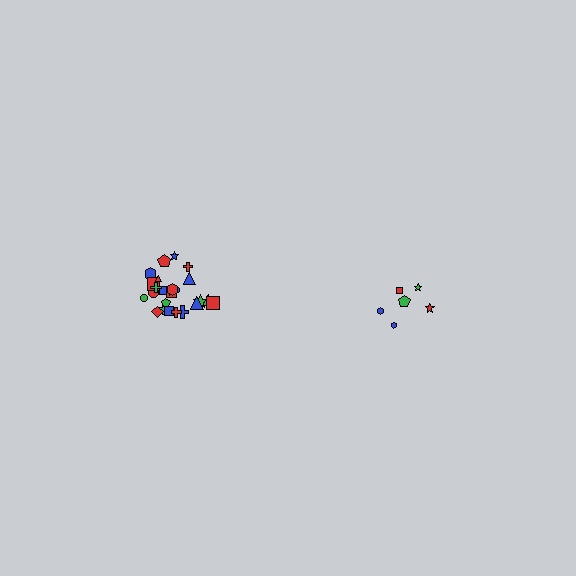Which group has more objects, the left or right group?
The left group.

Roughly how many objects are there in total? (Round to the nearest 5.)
Roughly 30 objects in total.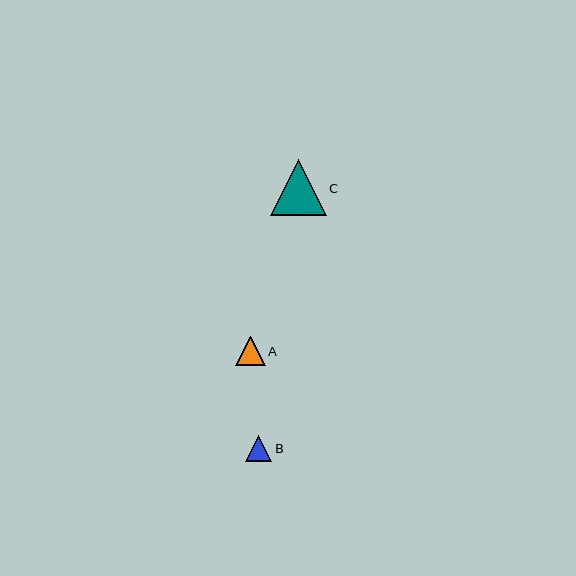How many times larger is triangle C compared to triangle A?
Triangle C is approximately 1.9 times the size of triangle A.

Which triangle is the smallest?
Triangle B is the smallest with a size of approximately 26 pixels.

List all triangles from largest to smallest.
From largest to smallest: C, A, B.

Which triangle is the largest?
Triangle C is the largest with a size of approximately 56 pixels.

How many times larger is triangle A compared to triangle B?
Triangle A is approximately 1.1 times the size of triangle B.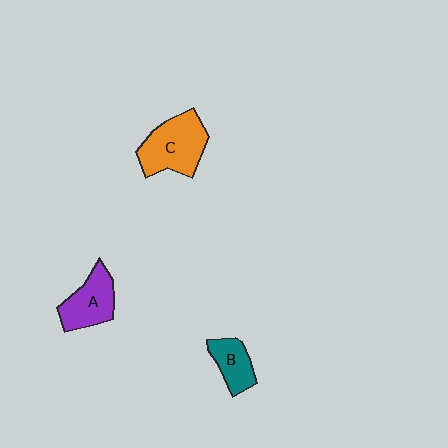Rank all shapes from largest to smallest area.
From largest to smallest: C (orange), A (purple), B (teal).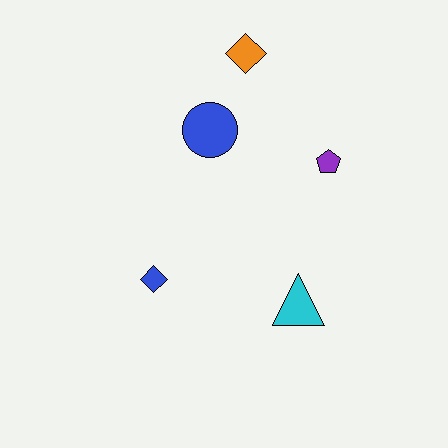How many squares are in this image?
There are no squares.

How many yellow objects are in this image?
There are no yellow objects.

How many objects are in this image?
There are 5 objects.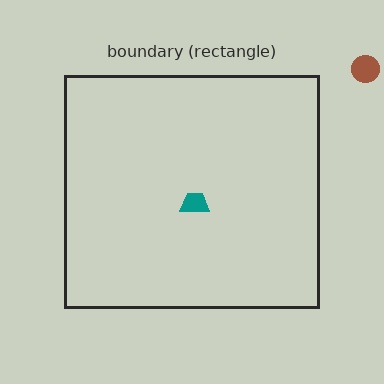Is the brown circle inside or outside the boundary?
Outside.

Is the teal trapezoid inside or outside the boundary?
Inside.